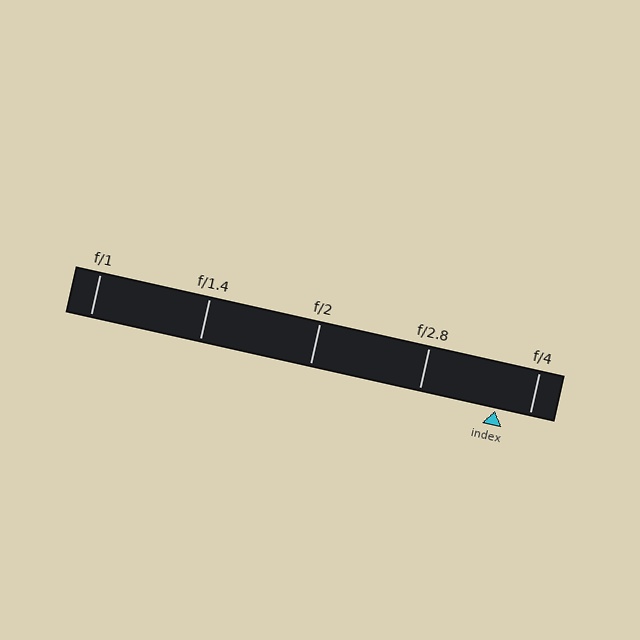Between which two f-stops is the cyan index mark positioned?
The index mark is between f/2.8 and f/4.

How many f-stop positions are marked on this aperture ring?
There are 5 f-stop positions marked.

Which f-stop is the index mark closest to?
The index mark is closest to f/4.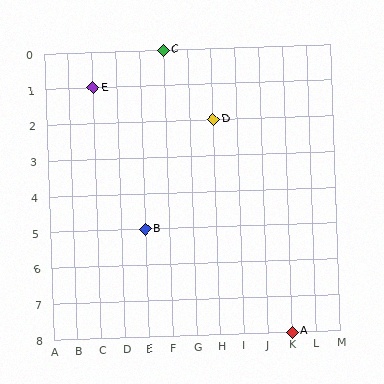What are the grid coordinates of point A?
Point A is at grid coordinates (K, 8).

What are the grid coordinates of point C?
Point C is at grid coordinates (F, 0).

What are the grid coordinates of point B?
Point B is at grid coordinates (E, 5).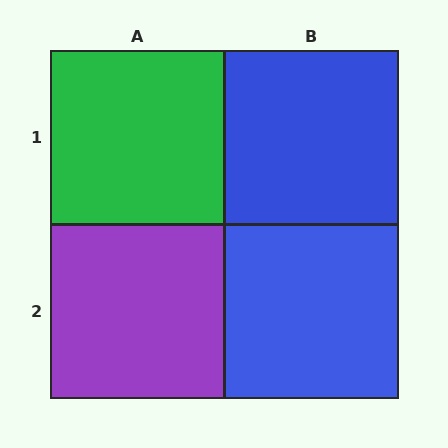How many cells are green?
1 cell is green.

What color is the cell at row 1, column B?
Blue.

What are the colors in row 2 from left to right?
Purple, blue.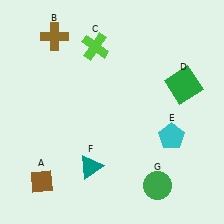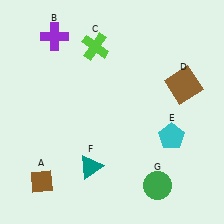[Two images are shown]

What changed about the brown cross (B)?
In Image 1, B is brown. In Image 2, it changed to purple.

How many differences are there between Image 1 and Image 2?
There are 2 differences between the two images.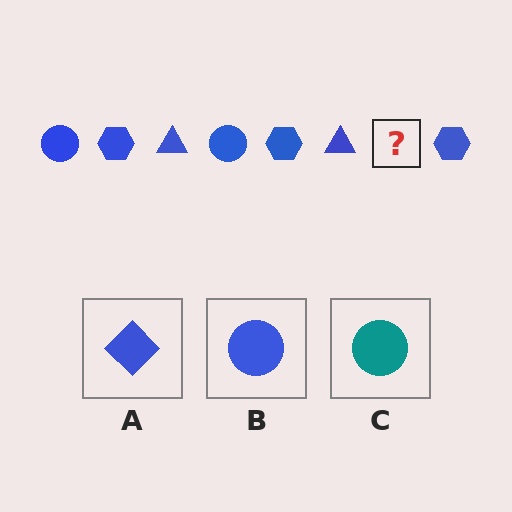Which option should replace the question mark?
Option B.